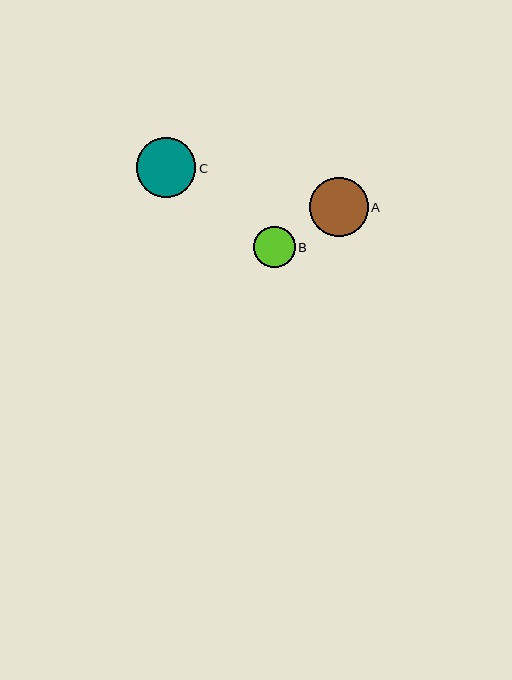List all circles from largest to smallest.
From largest to smallest: C, A, B.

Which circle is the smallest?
Circle B is the smallest with a size of approximately 42 pixels.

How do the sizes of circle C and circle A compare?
Circle C and circle A are approximately the same size.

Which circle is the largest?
Circle C is the largest with a size of approximately 60 pixels.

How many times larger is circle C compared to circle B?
Circle C is approximately 1.4 times the size of circle B.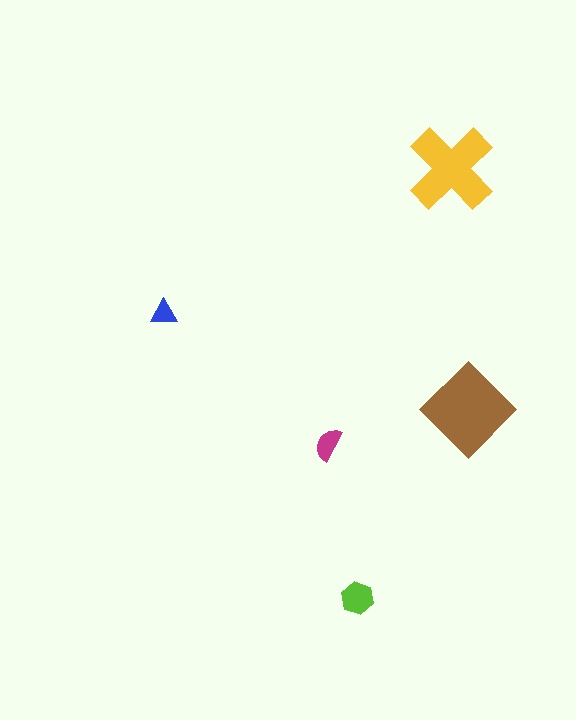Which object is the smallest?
The blue triangle.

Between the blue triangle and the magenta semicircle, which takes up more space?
The magenta semicircle.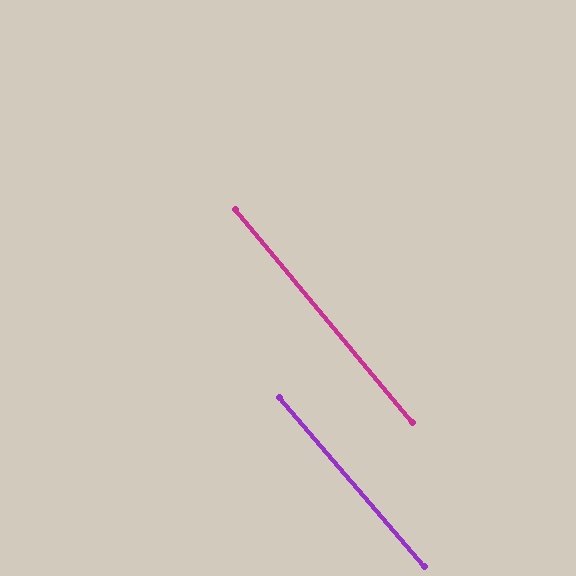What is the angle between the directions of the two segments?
Approximately 1 degree.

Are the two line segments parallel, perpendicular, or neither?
Parallel — their directions differ by only 1.0°.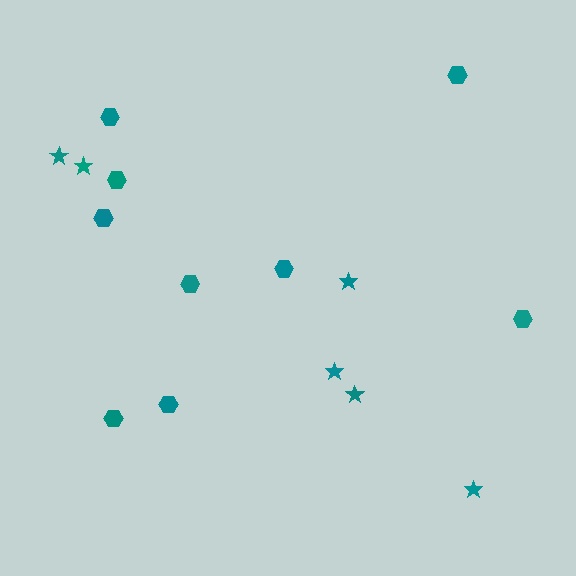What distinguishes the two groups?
There are 2 groups: one group of hexagons (9) and one group of stars (6).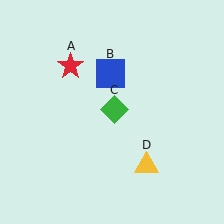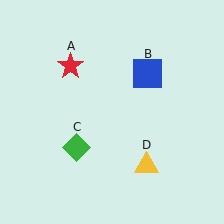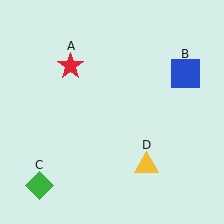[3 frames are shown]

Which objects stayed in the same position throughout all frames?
Red star (object A) and yellow triangle (object D) remained stationary.